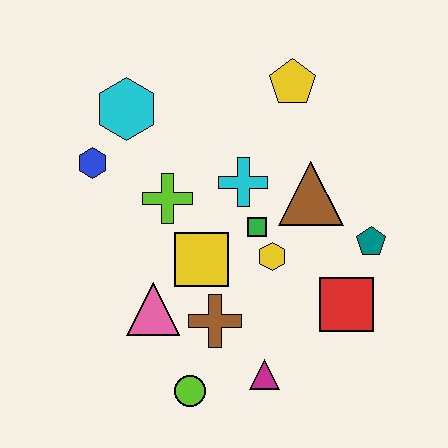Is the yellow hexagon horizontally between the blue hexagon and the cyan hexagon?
No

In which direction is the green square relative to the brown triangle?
The green square is to the left of the brown triangle.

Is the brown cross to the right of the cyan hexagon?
Yes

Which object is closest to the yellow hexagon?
The green square is closest to the yellow hexagon.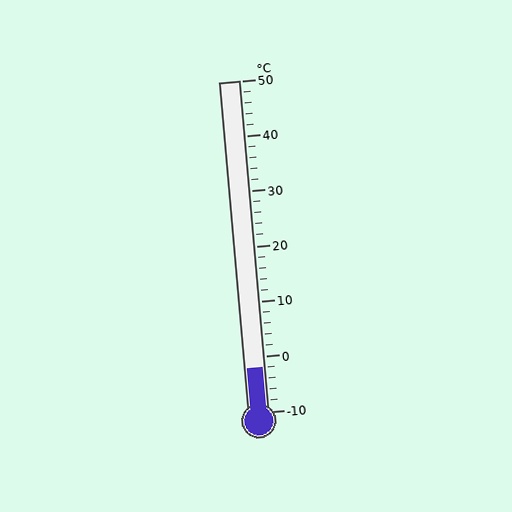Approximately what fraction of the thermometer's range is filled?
The thermometer is filled to approximately 15% of its range.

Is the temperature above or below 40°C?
The temperature is below 40°C.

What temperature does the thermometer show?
The thermometer shows approximately -2°C.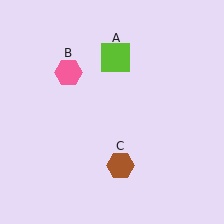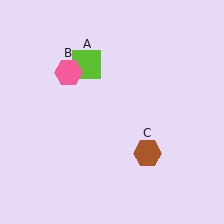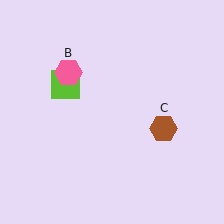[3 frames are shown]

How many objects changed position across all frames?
2 objects changed position: lime square (object A), brown hexagon (object C).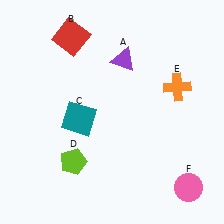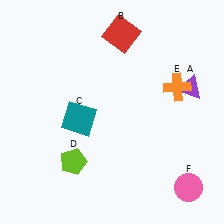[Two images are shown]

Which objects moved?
The objects that moved are: the purple triangle (A), the red square (B).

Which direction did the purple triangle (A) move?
The purple triangle (A) moved right.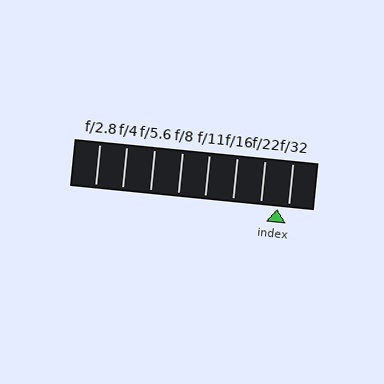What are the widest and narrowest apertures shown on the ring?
The widest aperture shown is f/2.8 and the narrowest is f/32.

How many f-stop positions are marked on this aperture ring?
There are 8 f-stop positions marked.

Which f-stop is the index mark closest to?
The index mark is closest to f/32.